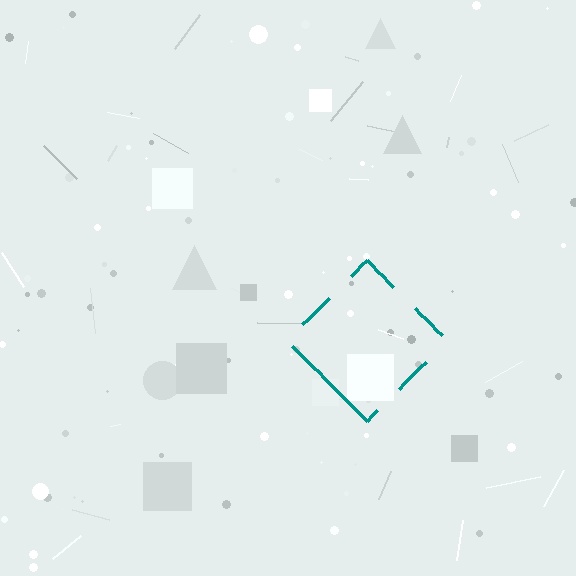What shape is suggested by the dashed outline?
The dashed outline suggests a diamond.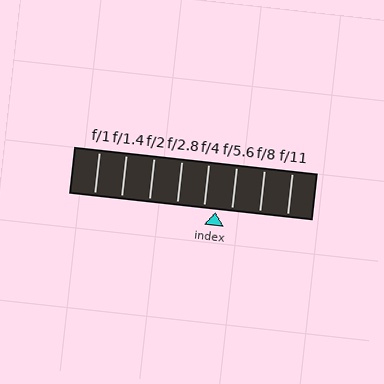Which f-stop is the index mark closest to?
The index mark is closest to f/4.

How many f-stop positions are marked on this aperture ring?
There are 8 f-stop positions marked.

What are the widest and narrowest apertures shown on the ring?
The widest aperture shown is f/1 and the narrowest is f/11.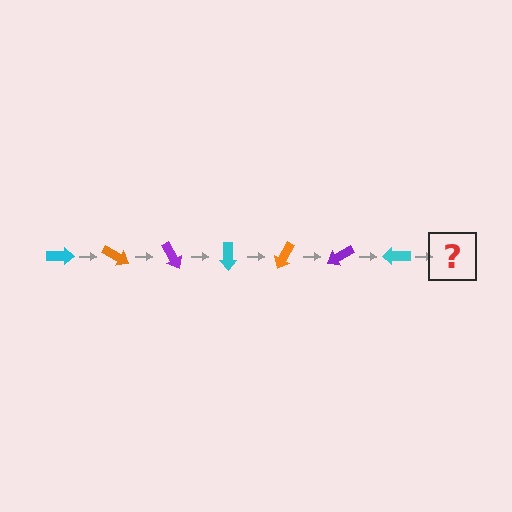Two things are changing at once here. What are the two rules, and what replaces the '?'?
The two rules are that it rotates 30 degrees each step and the color cycles through cyan, orange, and purple. The '?' should be an orange arrow, rotated 210 degrees from the start.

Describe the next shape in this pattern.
It should be an orange arrow, rotated 210 degrees from the start.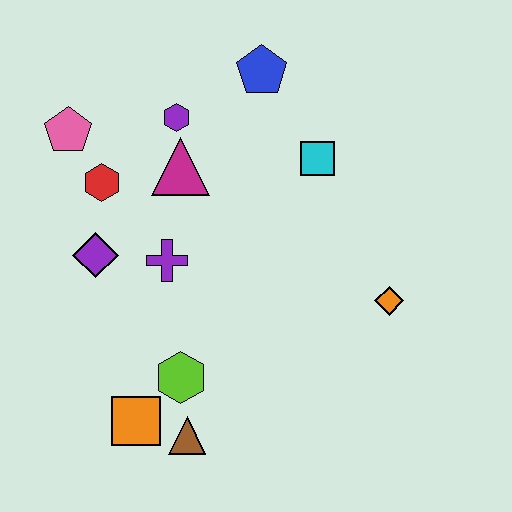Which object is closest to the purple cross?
The purple diamond is closest to the purple cross.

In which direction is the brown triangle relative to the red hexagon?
The brown triangle is below the red hexagon.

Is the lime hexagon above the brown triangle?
Yes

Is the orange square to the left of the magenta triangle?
Yes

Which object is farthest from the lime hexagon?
The blue pentagon is farthest from the lime hexagon.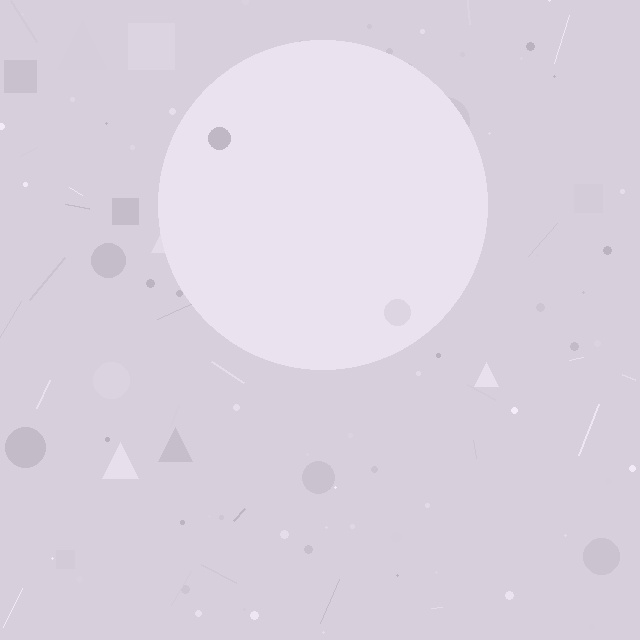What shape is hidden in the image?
A circle is hidden in the image.